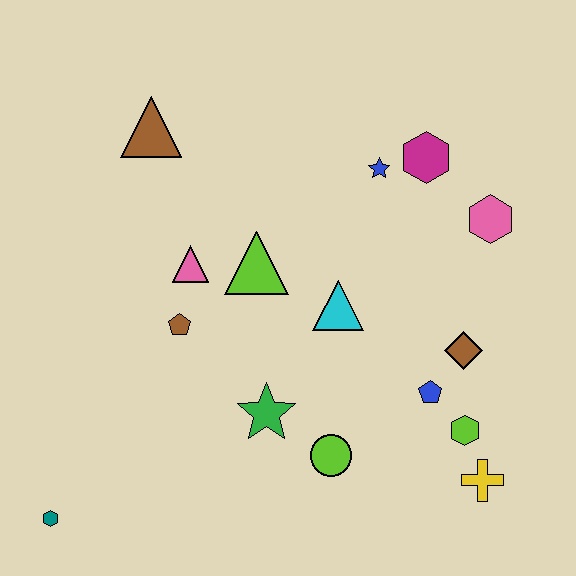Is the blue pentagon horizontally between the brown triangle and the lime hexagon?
Yes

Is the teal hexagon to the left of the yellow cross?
Yes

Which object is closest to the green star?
The lime circle is closest to the green star.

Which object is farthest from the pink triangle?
The yellow cross is farthest from the pink triangle.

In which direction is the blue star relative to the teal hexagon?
The blue star is above the teal hexagon.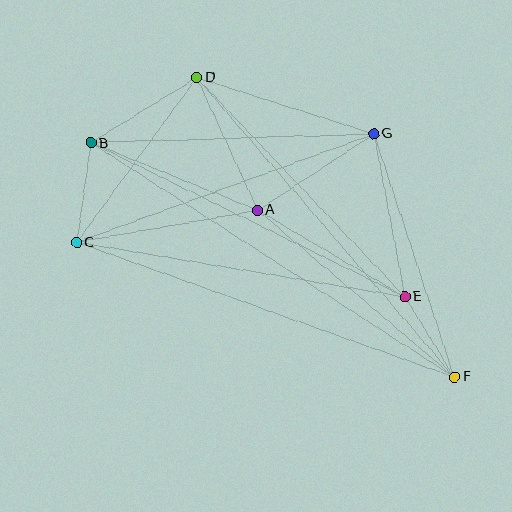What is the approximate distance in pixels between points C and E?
The distance between C and E is approximately 333 pixels.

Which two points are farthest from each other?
Points B and F are farthest from each other.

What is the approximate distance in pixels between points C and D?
The distance between C and D is approximately 204 pixels.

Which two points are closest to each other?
Points E and F are closest to each other.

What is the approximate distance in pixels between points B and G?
The distance between B and G is approximately 283 pixels.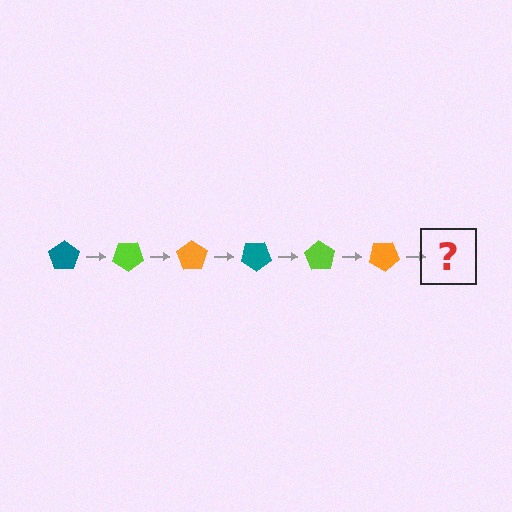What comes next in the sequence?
The next element should be a teal pentagon, rotated 210 degrees from the start.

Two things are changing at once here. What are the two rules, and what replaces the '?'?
The two rules are that it rotates 35 degrees each step and the color cycles through teal, lime, and orange. The '?' should be a teal pentagon, rotated 210 degrees from the start.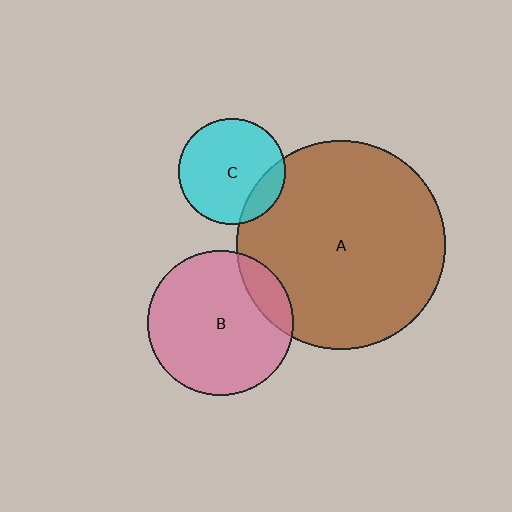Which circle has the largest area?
Circle A (brown).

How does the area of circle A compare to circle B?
Approximately 2.1 times.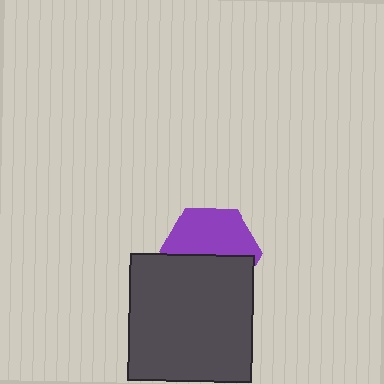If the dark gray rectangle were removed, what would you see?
You would see the complete purple hexagon.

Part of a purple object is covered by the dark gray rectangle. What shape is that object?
It is a hexagon.